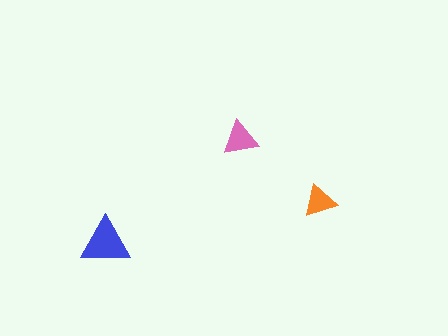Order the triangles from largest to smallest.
the blue one, the pink one, the orange one.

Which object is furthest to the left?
The blue triangle is leftmost.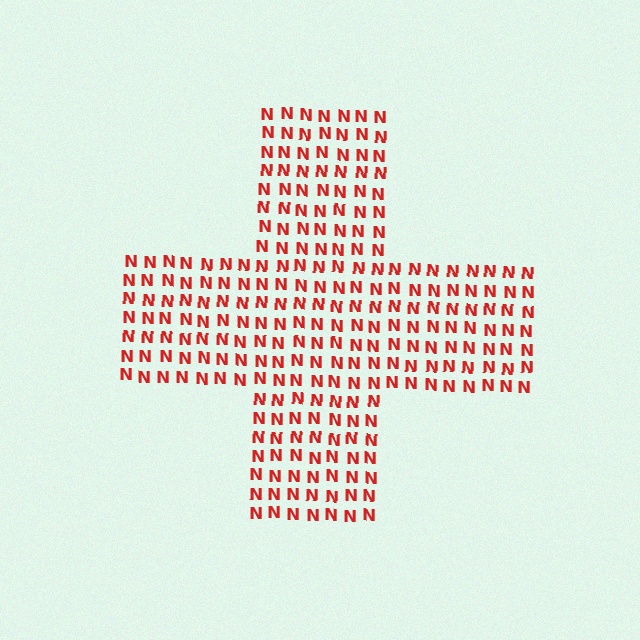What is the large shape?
The large shape is a cross.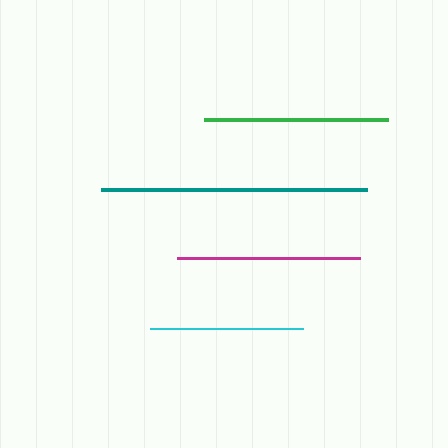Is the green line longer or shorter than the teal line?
The teal line is longer than the green line.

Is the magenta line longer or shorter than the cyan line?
The magenta line is longer than the cyan line.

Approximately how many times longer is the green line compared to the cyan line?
The green line is approximately 1.2 times the length of the cyan line.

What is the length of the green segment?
The green segment is approximately 184 pixels long.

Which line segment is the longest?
The teal line is the longest at approximately 266 pixels.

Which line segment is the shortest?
The cyan line is the shortest at approximately 152 pixels.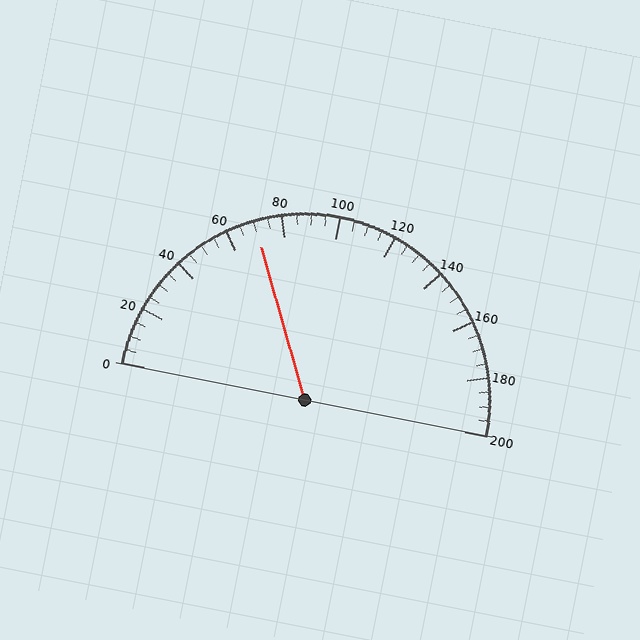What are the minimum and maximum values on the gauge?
The gauge ranges from 0 to 200.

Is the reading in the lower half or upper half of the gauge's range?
The reading is in the lower half of the range (0 to 200).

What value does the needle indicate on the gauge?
The needle indicates approximately 70.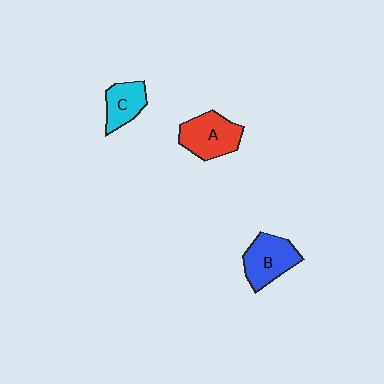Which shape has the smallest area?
Shape C (cyan).